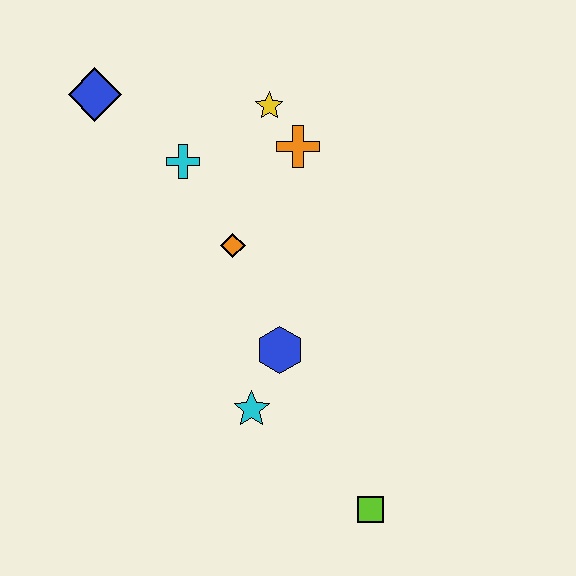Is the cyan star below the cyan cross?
Yes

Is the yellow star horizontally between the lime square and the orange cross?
No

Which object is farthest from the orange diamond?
The lime square is farthest from the orange diamond.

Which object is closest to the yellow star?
The orange cross is closest to the yellow star.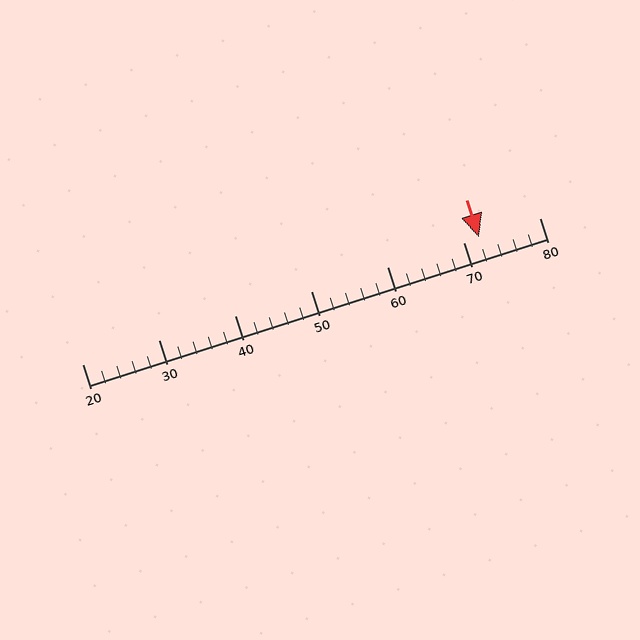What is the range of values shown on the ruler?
The ruler shows values from 20 to 80.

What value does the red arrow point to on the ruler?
The red arrow points to approximately 72.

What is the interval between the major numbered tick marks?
The major tick marks are spaced 10 units apart.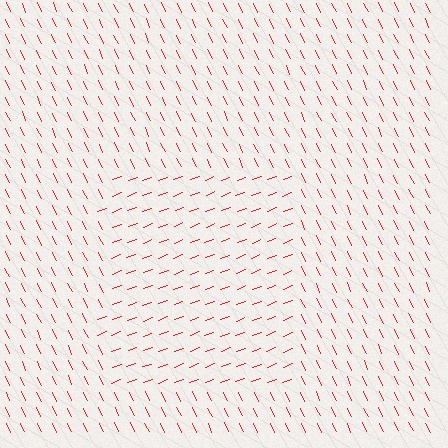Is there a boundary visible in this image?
Yes, there is a texture boundary formed by a change in line orientation.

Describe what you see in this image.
The image is filled with small red line segments. A rectangle region in the image has lines oriented differently from the surrounding lines, creating a visible texture boundary.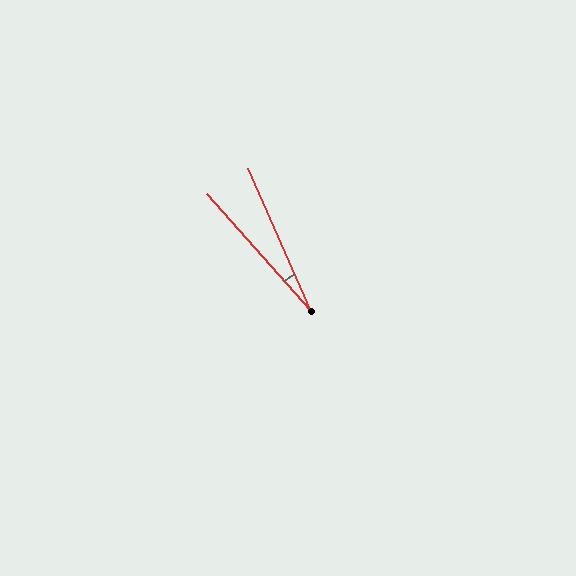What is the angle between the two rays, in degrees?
Approximately 18 degrees.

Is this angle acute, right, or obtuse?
It is acute.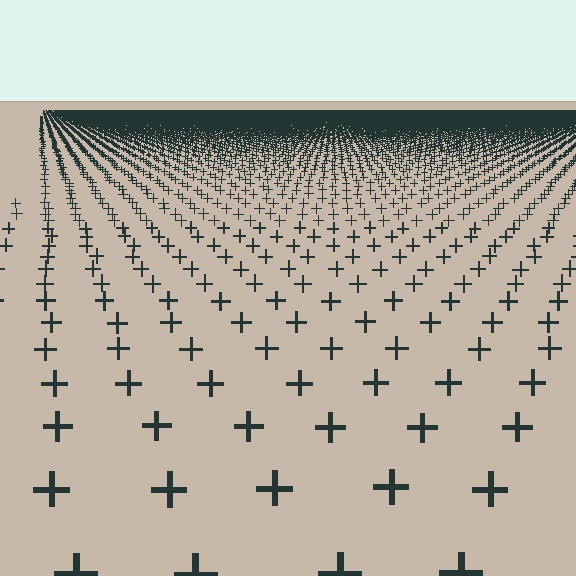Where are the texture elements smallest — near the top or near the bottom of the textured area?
Near the top.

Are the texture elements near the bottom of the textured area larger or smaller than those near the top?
Larger. Near the bottom, elements are closer to the viewer and appear at a bigger on-screen size.